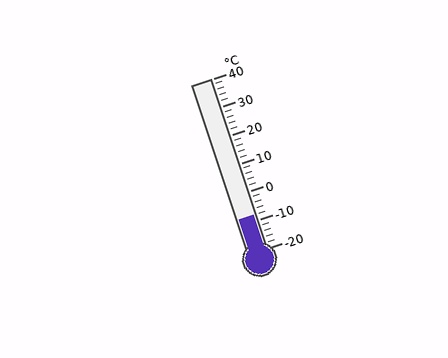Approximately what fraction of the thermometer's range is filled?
The thermometer is filled to approximately 20% of its range.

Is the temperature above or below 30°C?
The temperature is below 30°C.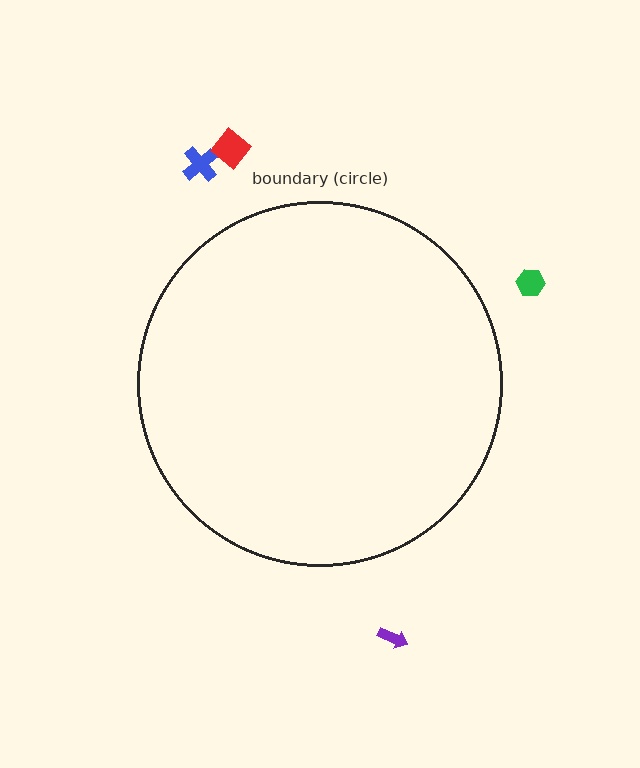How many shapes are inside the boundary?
0 inside, 4 outside.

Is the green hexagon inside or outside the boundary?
Outside.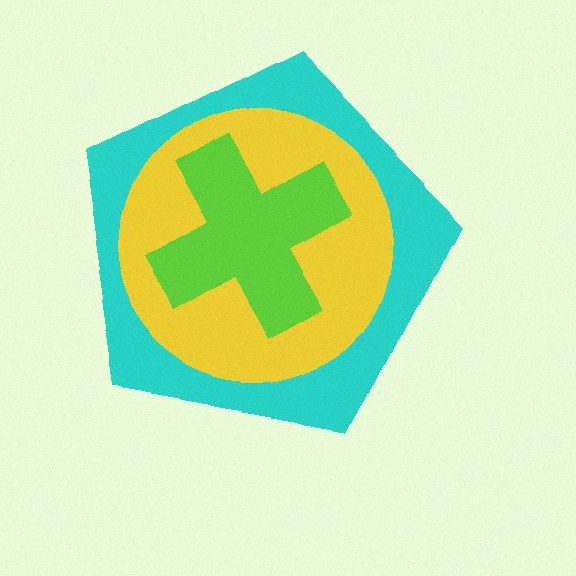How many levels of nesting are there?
3.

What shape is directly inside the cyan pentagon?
The yellow circle.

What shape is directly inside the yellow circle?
The lime cross.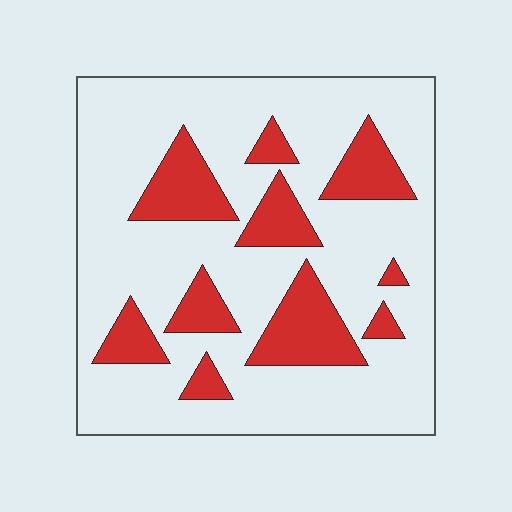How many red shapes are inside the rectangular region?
10.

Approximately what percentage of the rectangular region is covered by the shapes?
Approximately 25%.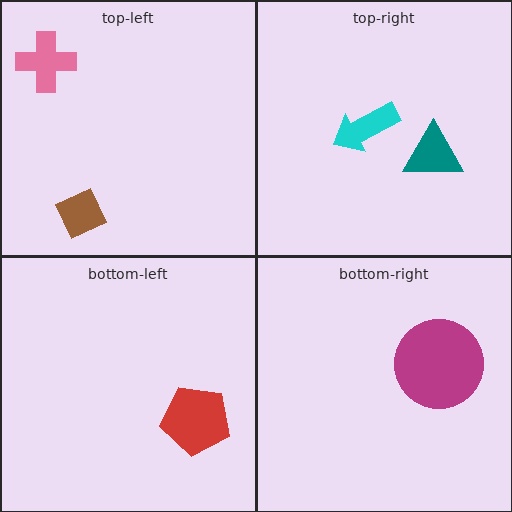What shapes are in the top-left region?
The brown diamond, the pink cross.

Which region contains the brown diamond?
The top-left region.